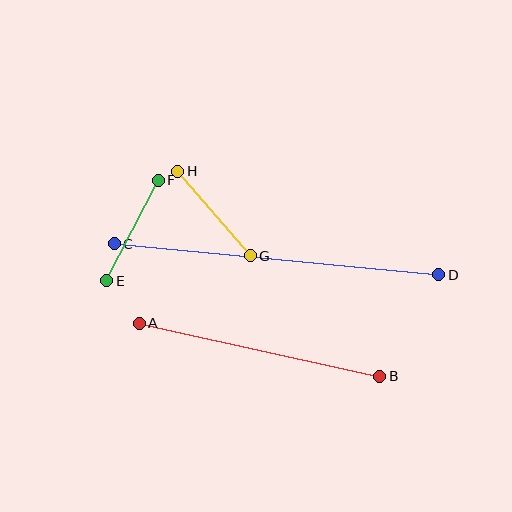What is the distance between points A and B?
The distance is approximately 246 pixels.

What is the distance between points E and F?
The distance is approximately 113 pixels.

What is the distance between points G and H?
The distance is approximately 112 pixels.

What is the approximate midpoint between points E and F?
The midpoint is at approximately (133, 230) pixels.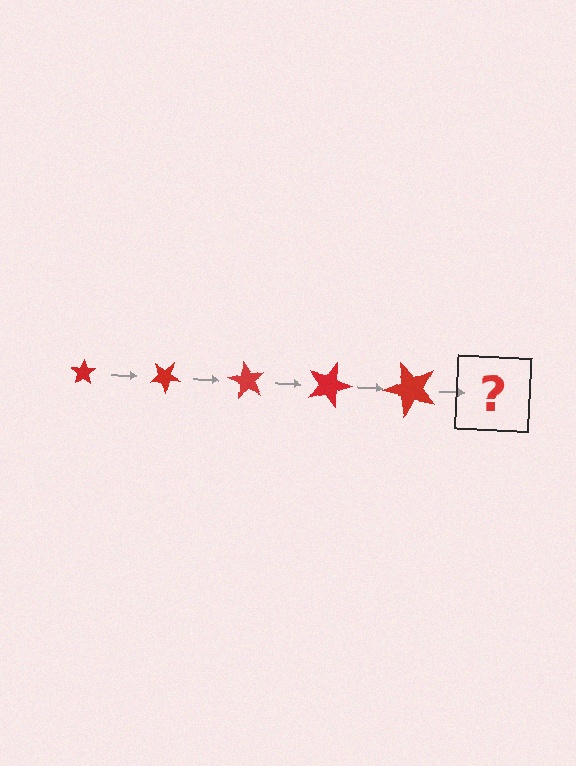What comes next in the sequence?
The next element should be a star, larger than the previous one and rotated 150 degrees from the start.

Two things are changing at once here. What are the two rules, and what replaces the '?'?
The two rules are that the star grows larger each step and it rotates 30 degrees each step. The '?' should be a star, larger than the previous one and rotated 150 degrees from the start.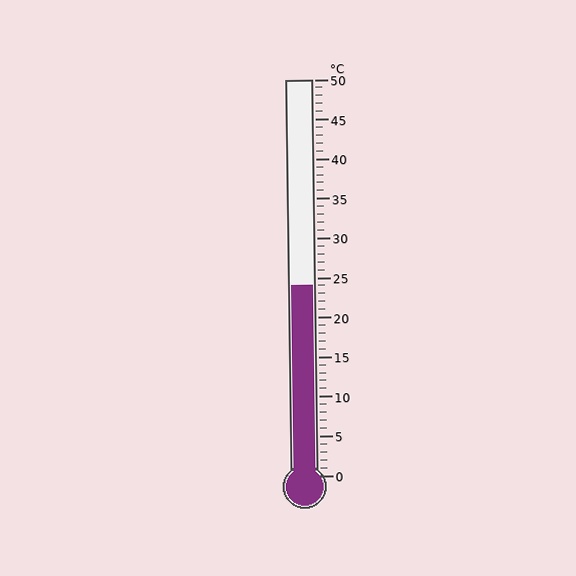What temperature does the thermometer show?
The thermometer shows approximately 24°C.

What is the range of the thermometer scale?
The thermometer scale ranges from 0°C to 50°C.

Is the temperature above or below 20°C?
The temperature is above 20°C.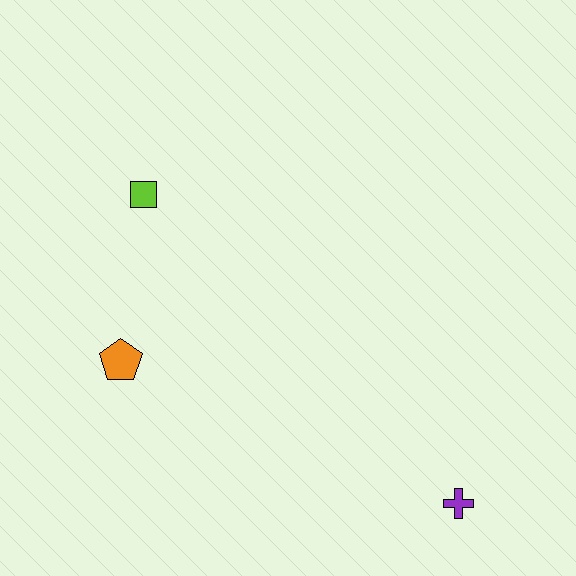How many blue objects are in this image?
There are no blue objects.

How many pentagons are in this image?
There is 1 pentagon.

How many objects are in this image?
There are 3 objects.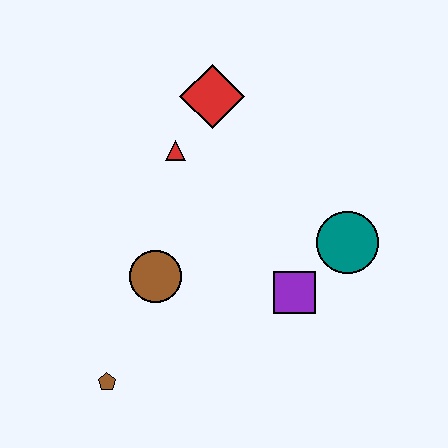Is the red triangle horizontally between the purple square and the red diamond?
No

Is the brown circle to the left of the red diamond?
Yes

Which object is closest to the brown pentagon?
The brown circle is closest to the brown pentagon.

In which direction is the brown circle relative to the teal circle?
The brown circle is to the left of the teal circle.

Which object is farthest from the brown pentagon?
The red diamond is farthest from the brown pentagon.